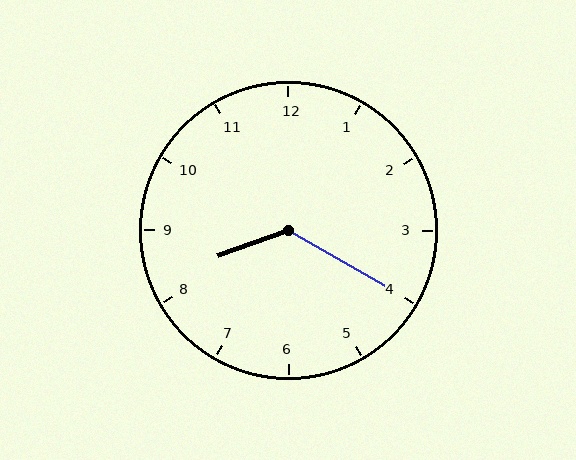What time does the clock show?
8:20.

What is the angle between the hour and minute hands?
Approximately 130 degrees.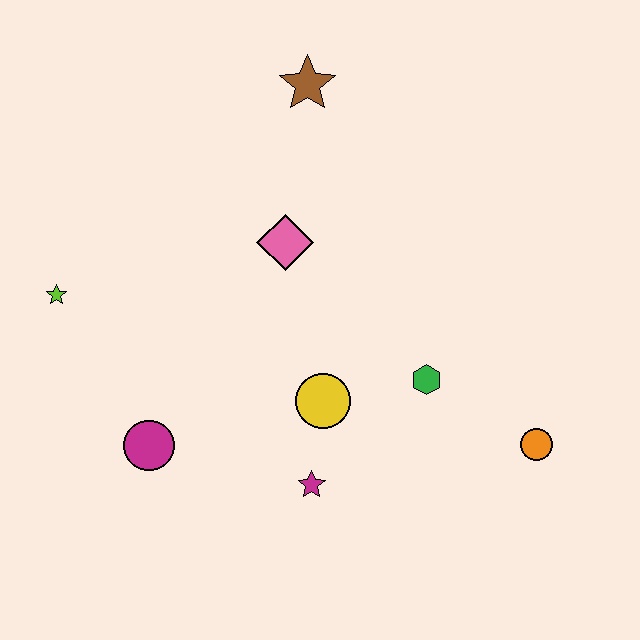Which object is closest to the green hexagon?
The yellow circle is closest to the green hexagon.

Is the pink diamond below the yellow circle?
No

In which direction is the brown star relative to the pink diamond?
The brown star is above the pink diamond.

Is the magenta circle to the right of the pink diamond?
No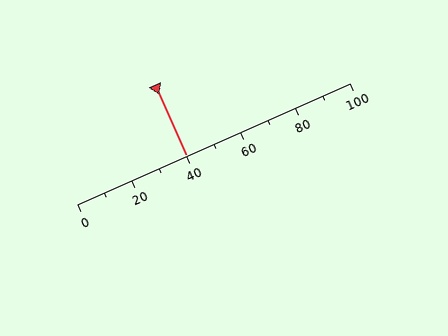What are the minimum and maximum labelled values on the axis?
The axis runs from 0 to 100.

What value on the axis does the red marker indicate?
The marker indicates approximately 40.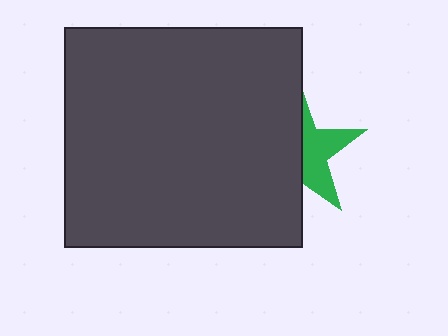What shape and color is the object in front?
The object in front is a dark gray rectangle.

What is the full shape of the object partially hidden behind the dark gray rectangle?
The partially hidden object is a green star.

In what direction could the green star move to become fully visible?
The green star could move right. That would shift it out from behind the dark gray rectangle entirely.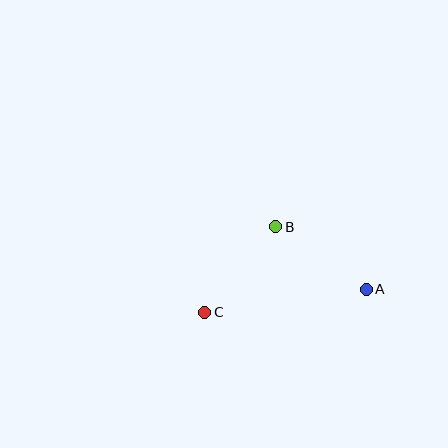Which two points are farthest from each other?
Points A and C are farthest from each other.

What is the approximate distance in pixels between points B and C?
The distance between B and C is approximately 111 pixels.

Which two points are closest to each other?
Points A and B are closest to each other.